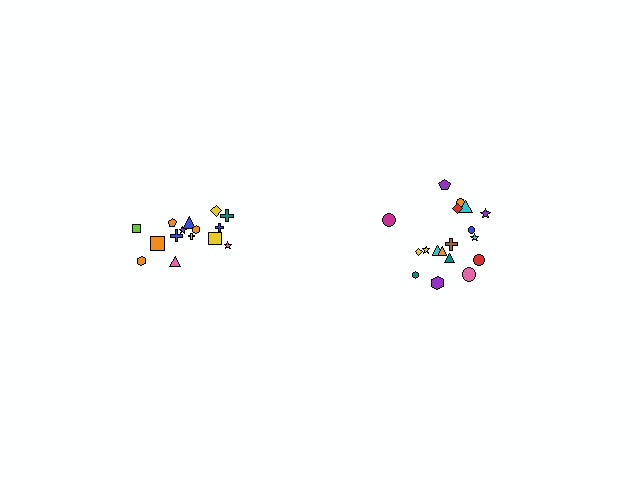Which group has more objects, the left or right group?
The right group.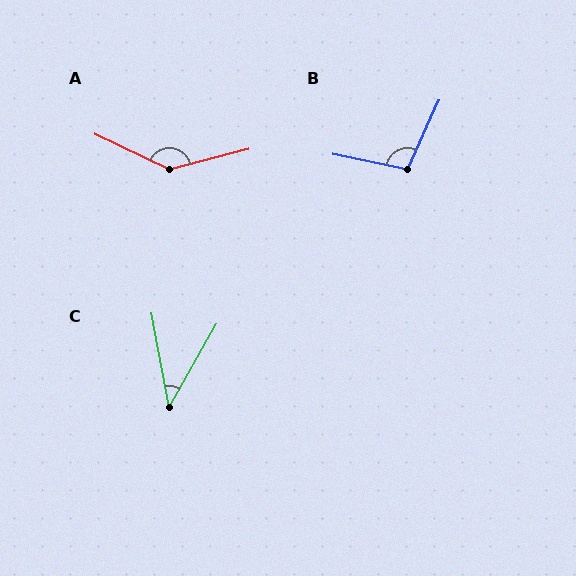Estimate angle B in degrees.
Approximately 103 degrees.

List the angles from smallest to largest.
C (40°), B (103°), A (140°).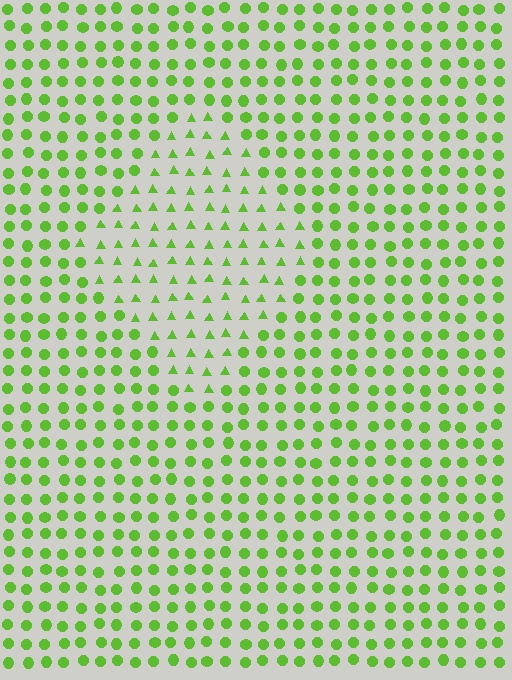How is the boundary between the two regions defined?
The boundary is defined by a change in element shape: triangles inside vs. circles outside. All elements share the same color and spacing.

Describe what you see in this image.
The image is filled with small lime elements arranged in a uniform grid. A diamond-shaped region contains triangles, while the surrounding area contains circles. The boundary is defined purely by the change in element shape.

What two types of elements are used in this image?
The image uses triangles inside the diamond region and circles outside it.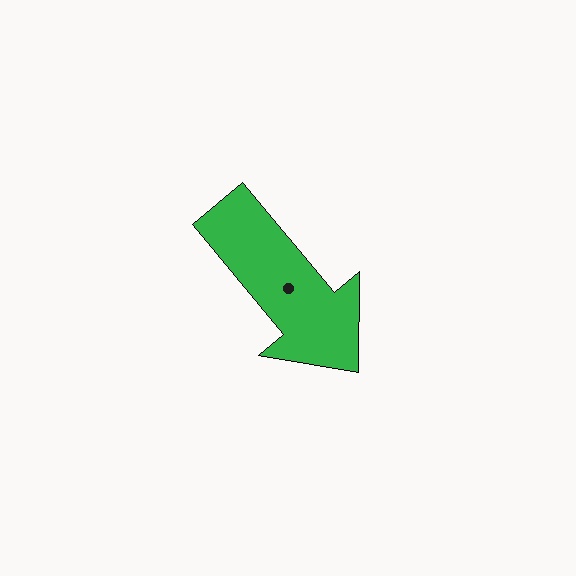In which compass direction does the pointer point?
Southeast.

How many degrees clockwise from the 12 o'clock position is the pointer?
Approximately 140 degrees.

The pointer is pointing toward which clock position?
Roughly 5 o'clock.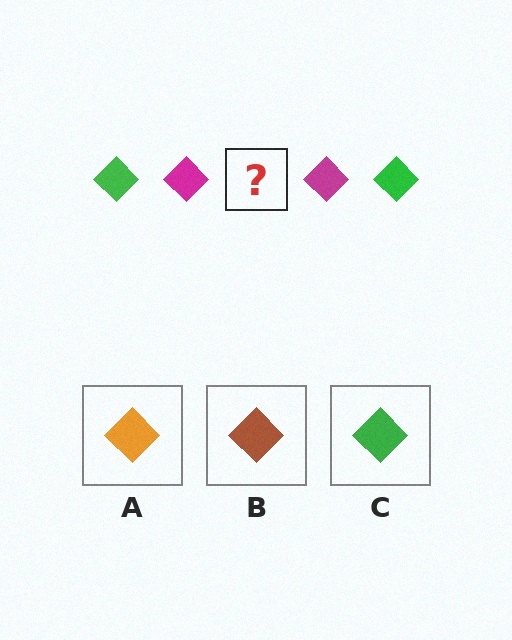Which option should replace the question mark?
Option C.